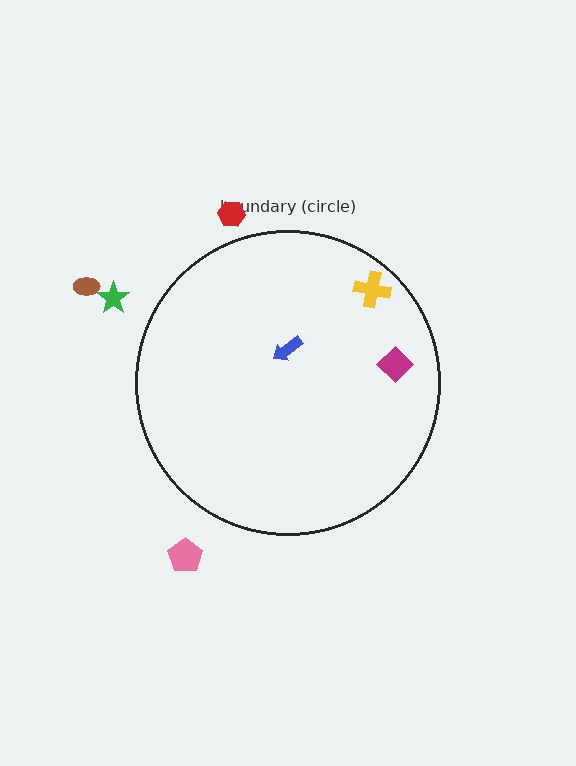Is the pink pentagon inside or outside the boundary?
Outside.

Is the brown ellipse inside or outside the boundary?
Outside.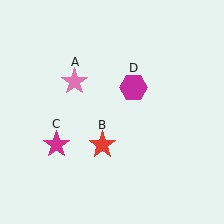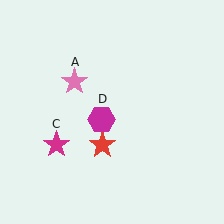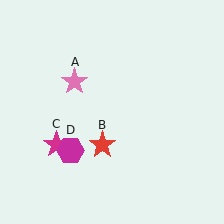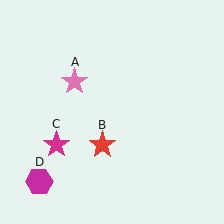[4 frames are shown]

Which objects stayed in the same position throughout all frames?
Pink star (object A) and red star (object B) and magenta star (object C) remained stationary.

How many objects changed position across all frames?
1 object changed position: magenta hexagon (object D).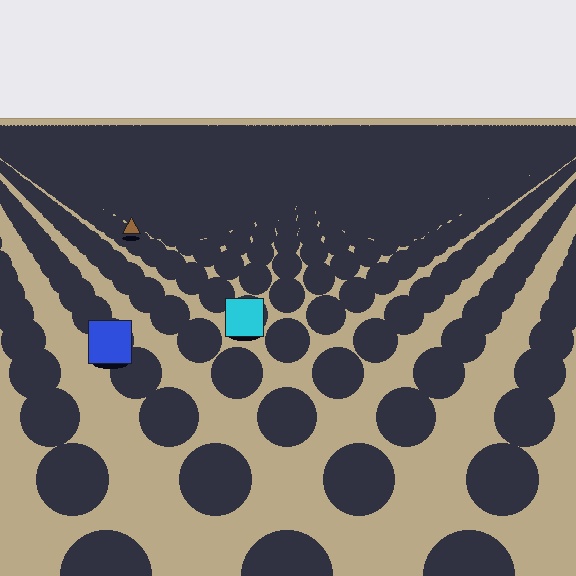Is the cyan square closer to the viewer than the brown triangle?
Yes. The cyan square is closer — you can tell from the texture gradient: the ground texture is coarser near it.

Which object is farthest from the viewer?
The brown triangle is farthest from the viewer. It appears smaller and the ground texture around it is denser.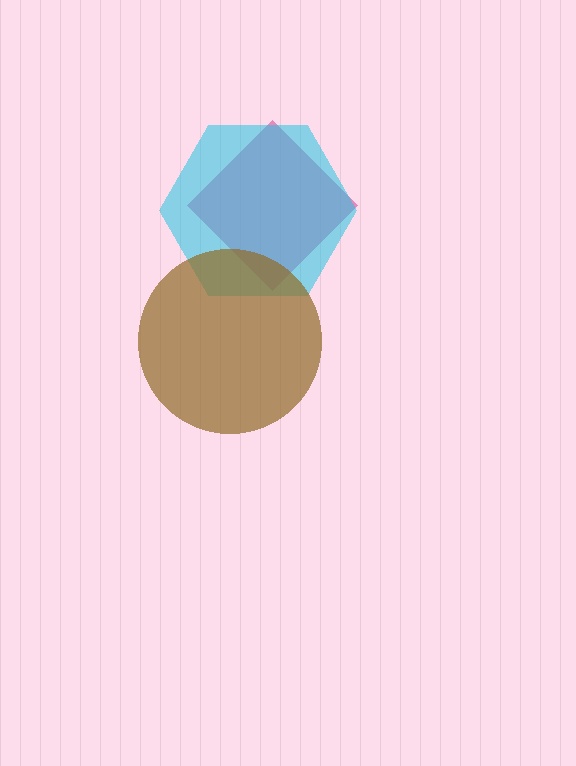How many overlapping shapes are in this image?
There are 3 overlapping shapes in the image.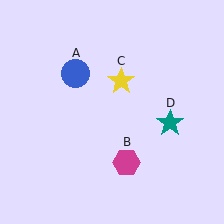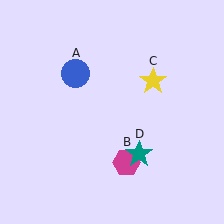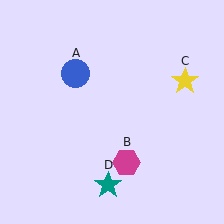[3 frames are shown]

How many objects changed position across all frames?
2 objects changed position: yellow star (object C), teal star (object D).